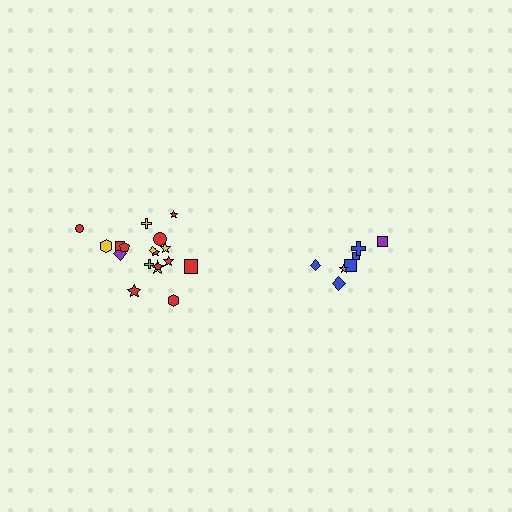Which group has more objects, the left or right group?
The left group.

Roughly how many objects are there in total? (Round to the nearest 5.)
Roughly 25 objects in total.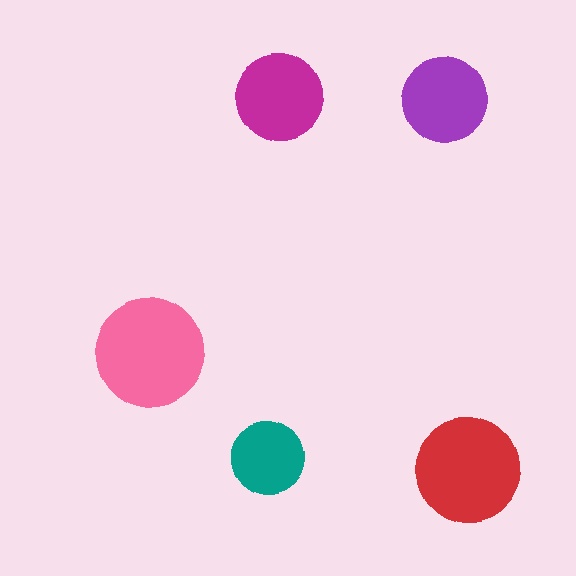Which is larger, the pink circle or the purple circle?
The pink one.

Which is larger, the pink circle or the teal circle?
The pink one.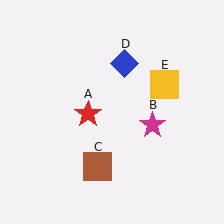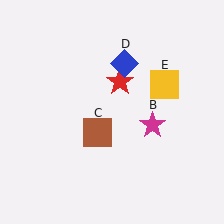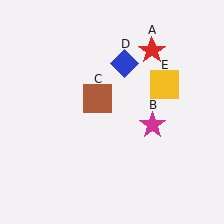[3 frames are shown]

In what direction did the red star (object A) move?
The red star (object A) moved up and to the right.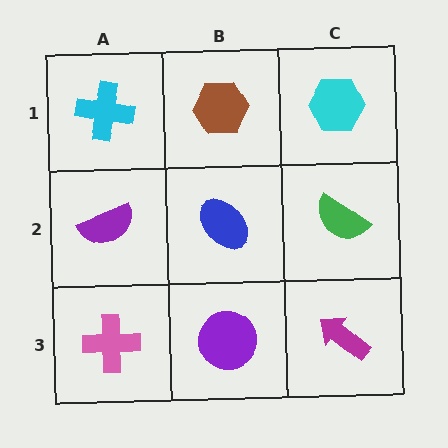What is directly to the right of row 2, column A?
A blue ellipse.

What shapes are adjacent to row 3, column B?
A blue ellipse (row 2, column B), a pink cross (row 3, column A), a magenta arrow (row 3, column C).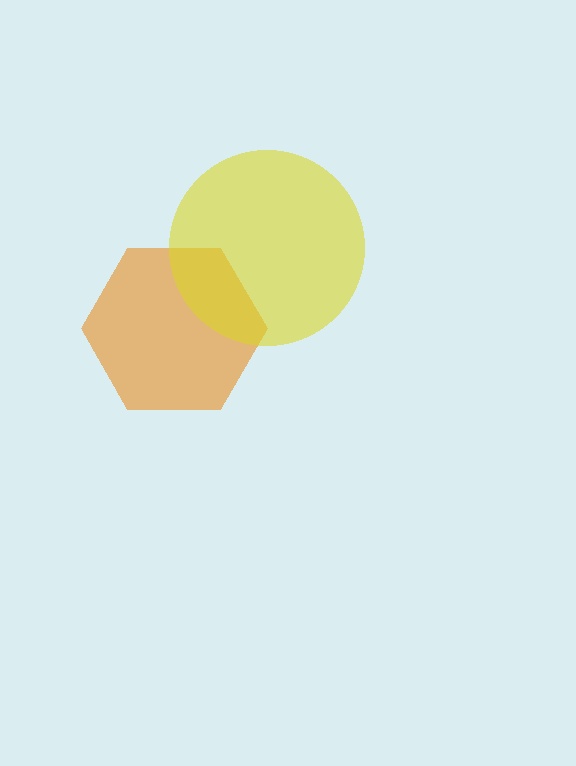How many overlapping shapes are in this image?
There are 2 overlapping shapes in the image.